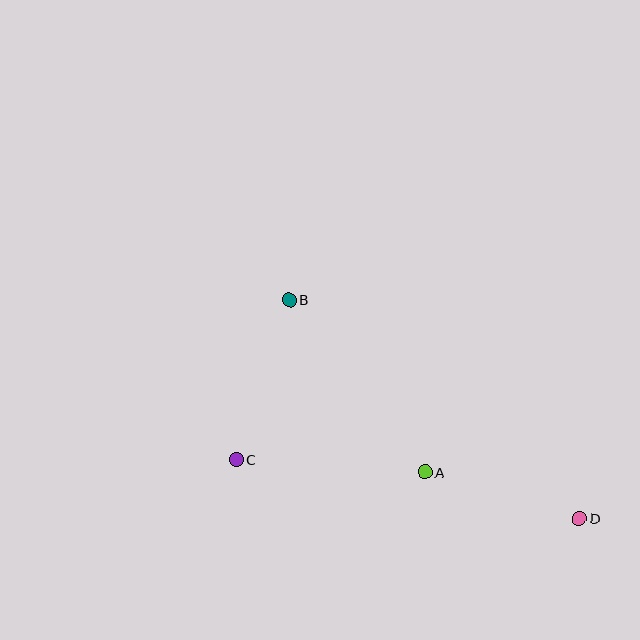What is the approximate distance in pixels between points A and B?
The distance between A and B is approximately 219 pixels.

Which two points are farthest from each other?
Points B and D are farthest from each other.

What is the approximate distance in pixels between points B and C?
The distance between B and C is approximately 168 pixels.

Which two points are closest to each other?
Points A and D are closest to each other.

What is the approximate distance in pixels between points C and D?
The distance between C and D is approximately 348 pixels.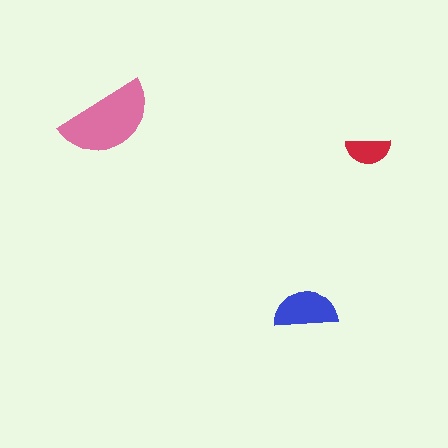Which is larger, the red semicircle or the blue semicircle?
The blue one.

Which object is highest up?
The pink semicircle is topmost.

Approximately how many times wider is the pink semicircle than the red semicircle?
About 2 times wider.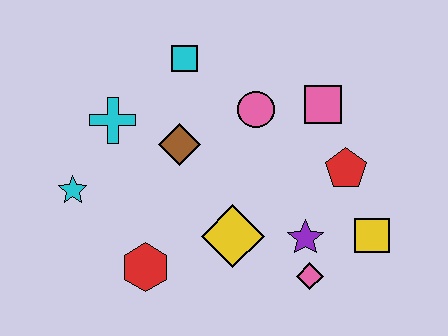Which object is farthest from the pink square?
The cyan star is farthest from the pink square.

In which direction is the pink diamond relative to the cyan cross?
The pink diamond is to the right of the cyan cross.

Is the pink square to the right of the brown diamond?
Yes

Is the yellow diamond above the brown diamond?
No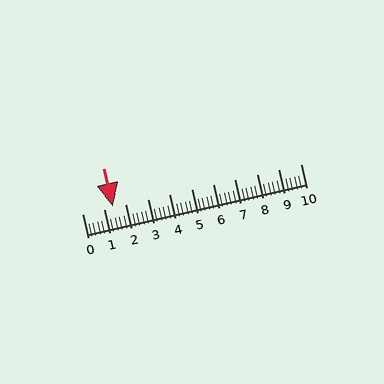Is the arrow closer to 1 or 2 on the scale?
The arrow is closer to 1.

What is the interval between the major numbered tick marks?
The major tick marks are spaced 1 units apart.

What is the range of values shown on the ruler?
The ruler shows values from 0 to 10.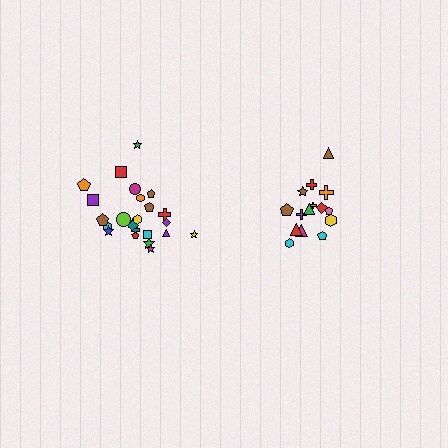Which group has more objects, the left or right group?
The left group.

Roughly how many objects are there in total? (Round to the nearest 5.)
Roughly 40 objects in total.